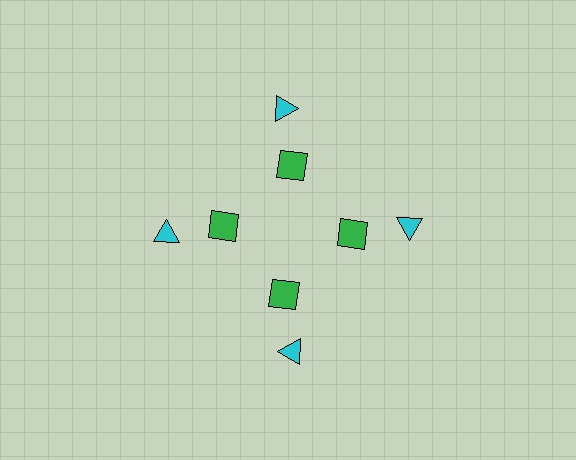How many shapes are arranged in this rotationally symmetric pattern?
There are 8 shapes, arranged in 4 groups of 2.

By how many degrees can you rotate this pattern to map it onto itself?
The pattern maps onto itself every 90 degrees of rotation.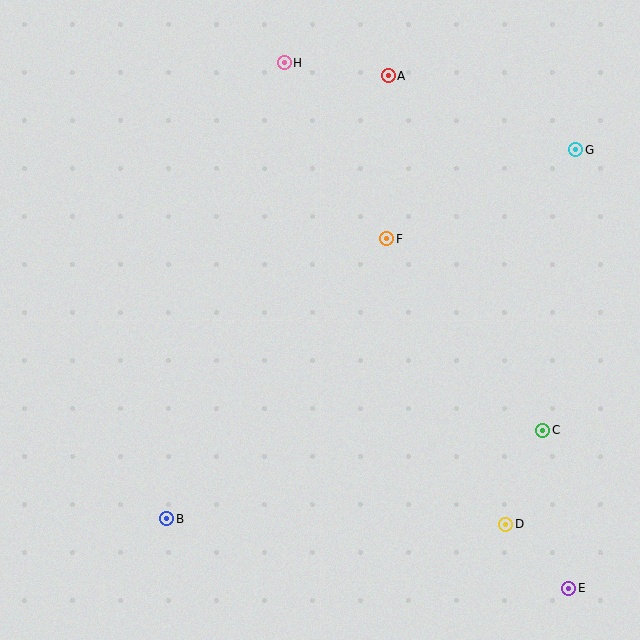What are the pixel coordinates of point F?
Point F is at (387, 239).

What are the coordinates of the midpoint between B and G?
The midpoint between B and G is at (371, 334).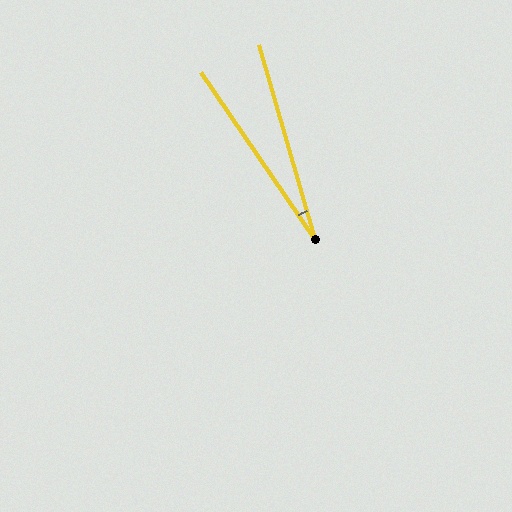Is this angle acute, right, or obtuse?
It is acute.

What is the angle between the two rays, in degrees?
Approximately 18 degrees.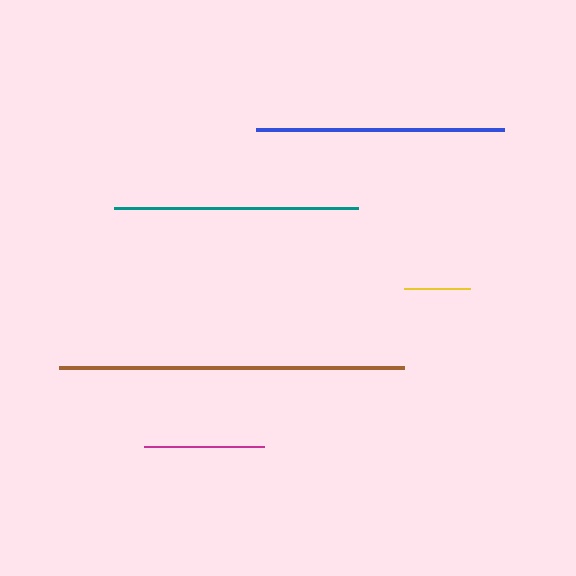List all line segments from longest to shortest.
From longest to shortest: brown, blue, teal, magenta, yellow.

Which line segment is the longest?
The brown line is the longest at approximately 345 pixels.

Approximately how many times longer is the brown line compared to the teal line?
The brown line is approximately 1.4 times the length of the teal line.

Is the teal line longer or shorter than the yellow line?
The teal line is longer than the yellow line.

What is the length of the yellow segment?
The yellow segment is approximately 66 pixels long.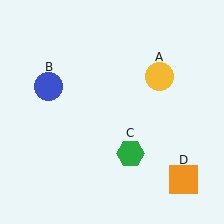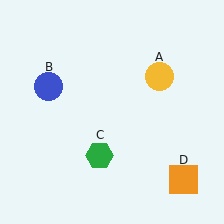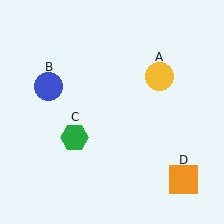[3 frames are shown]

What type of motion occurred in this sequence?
The green hexagon (object C) rotated clockwise around the center of the scene.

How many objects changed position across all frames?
1 object changed position: green hexagon (object C).